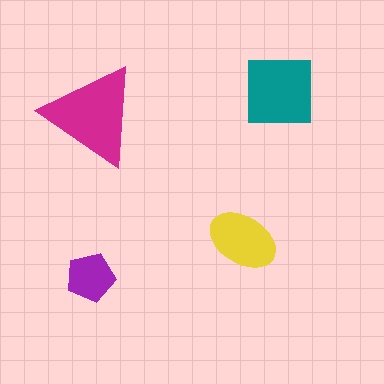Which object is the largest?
The magenta triangle.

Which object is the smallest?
The purple pentagon.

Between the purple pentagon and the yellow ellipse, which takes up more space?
The yellow ellipse.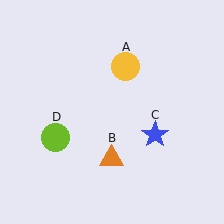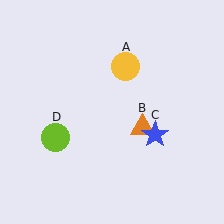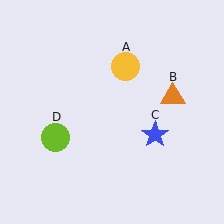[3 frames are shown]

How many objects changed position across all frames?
1 object changed position: orange triangle (object B).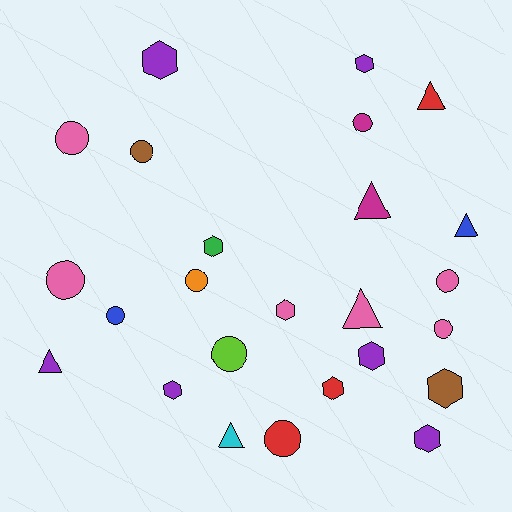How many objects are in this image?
There are 25 objects.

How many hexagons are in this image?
There are 9 hexagons.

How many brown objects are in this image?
There are 2 brown objects.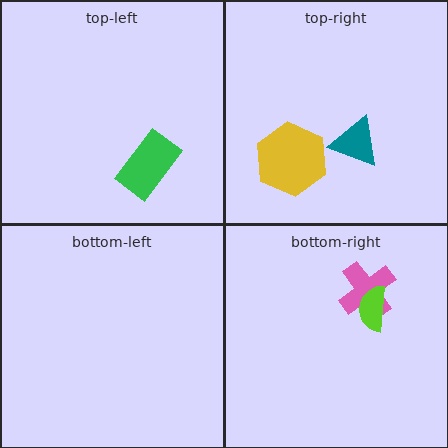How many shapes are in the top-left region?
1.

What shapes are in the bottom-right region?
The pink cross, the lime semicircle.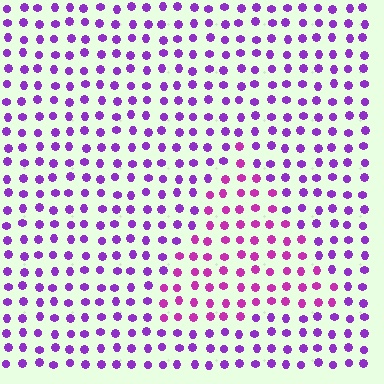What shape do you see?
I see a triangle.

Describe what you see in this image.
The image is filled with small purple elements in a uniform arrangement. A triangle-shaped region is visible where the elements are tinted to a slightly different hue, forming a subtle color boundary.